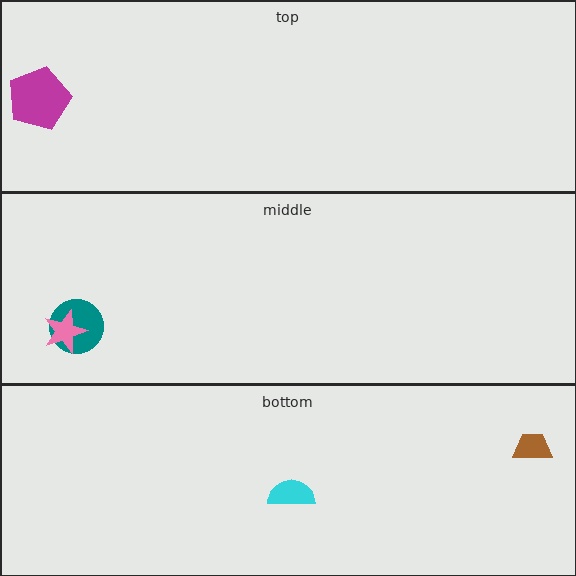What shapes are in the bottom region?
The cyan semicircle, the brown trapezoid.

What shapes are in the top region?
The magenta pentagon.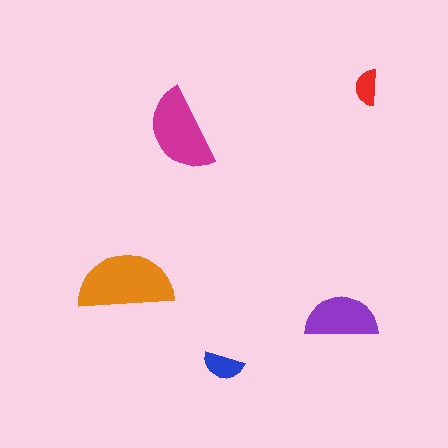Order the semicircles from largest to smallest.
the orange one, the magenta one, the purple one, the blue one, the red one.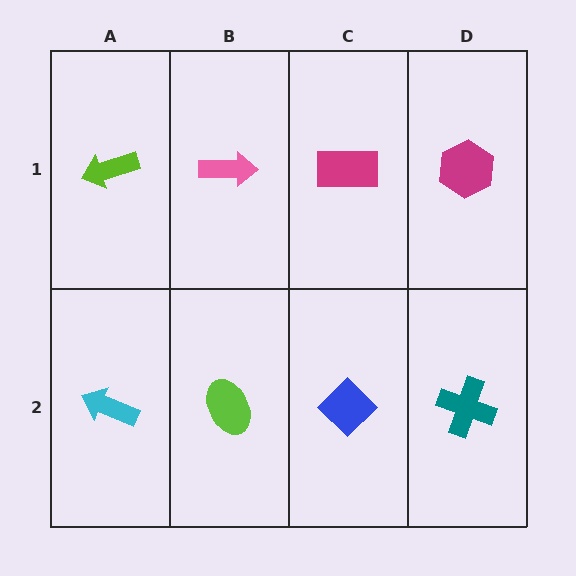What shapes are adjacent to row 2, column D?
A magenta hexagon (row 1, column D), a blue diamond (row 2, column C).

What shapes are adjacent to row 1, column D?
A teal cross (row 2, column D), a magenta rectangle (row 1, column C).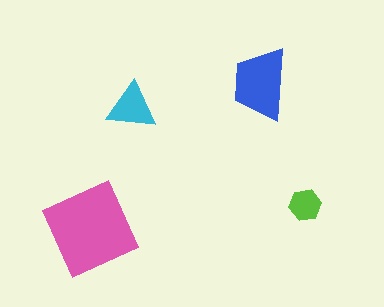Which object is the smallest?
The lime hexagon.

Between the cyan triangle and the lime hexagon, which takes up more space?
The cyan triangle.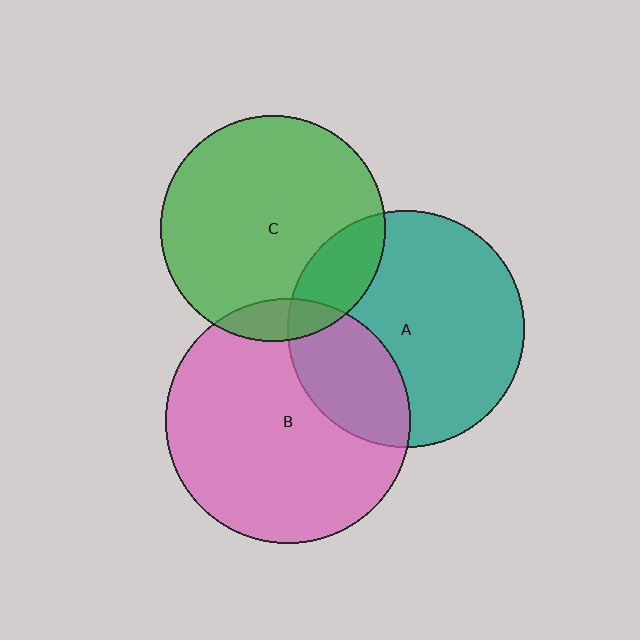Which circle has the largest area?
Circle B (pink).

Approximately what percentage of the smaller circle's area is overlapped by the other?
Approximately 10%.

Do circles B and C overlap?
Yes.